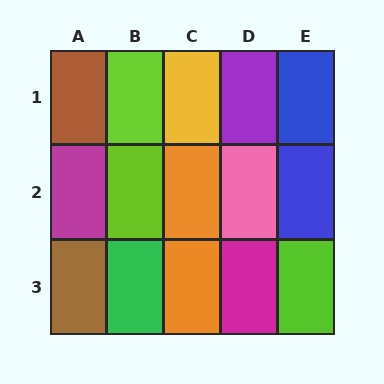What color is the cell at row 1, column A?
Brown.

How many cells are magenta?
2 cells are magenta.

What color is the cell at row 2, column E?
Blue.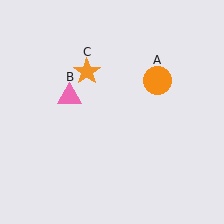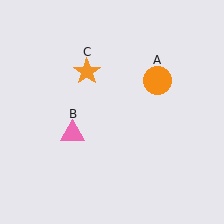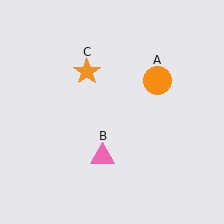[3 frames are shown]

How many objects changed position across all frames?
1 object changed position: pink triangle (object B).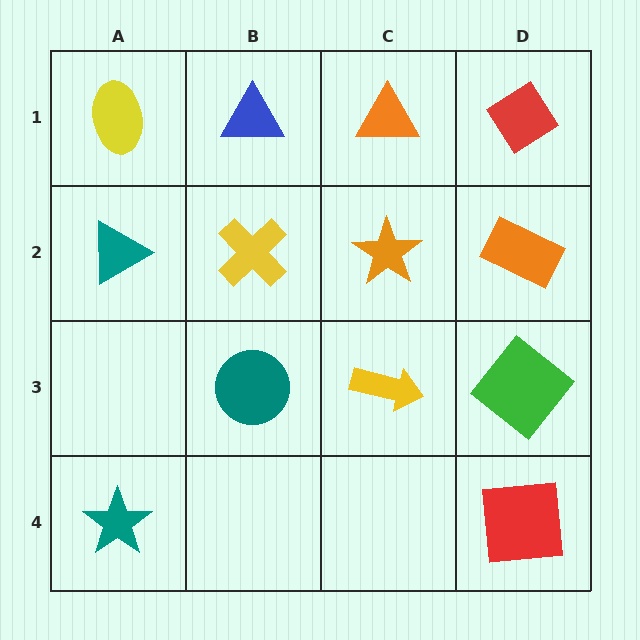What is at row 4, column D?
A red square.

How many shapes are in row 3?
3 shapes.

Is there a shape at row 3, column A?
No, that cell is empty.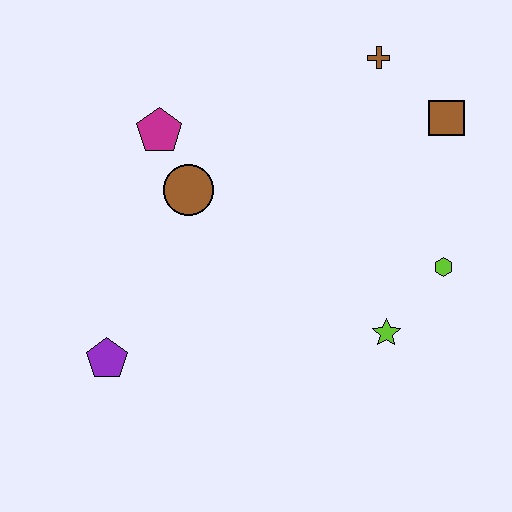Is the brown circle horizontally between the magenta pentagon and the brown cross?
Yes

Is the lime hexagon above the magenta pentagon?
No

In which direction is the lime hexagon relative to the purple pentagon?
The lime hexagon is to the right of the purple pentagon.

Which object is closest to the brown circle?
The magenta pentagon is closest to the brown circle.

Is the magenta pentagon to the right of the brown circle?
No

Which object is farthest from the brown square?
The purple pentagon is farthest from the brown square.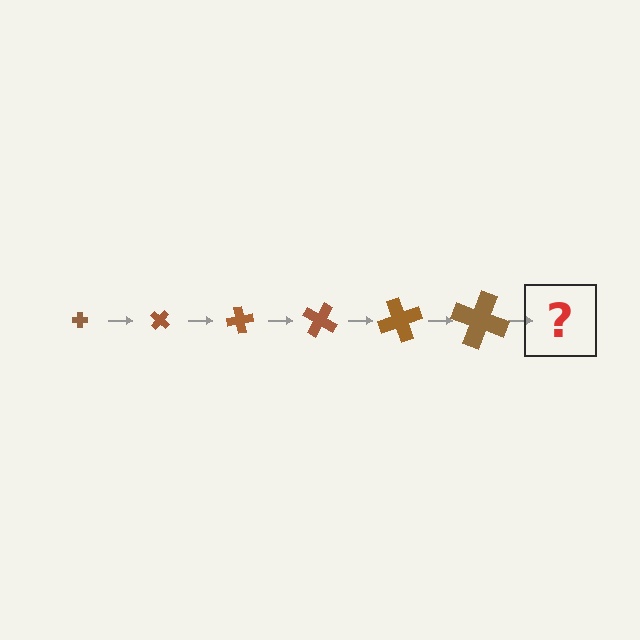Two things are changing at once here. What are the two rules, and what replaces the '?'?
The two rules are that the cross grows larger each step and it rotates 40 degrees each step. The '?' should be a cross, larger than the previous one and rotated 240 degrees from the start.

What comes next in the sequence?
The next element should be a cross, larger than the previous one and rotated 240 degrees from the start.